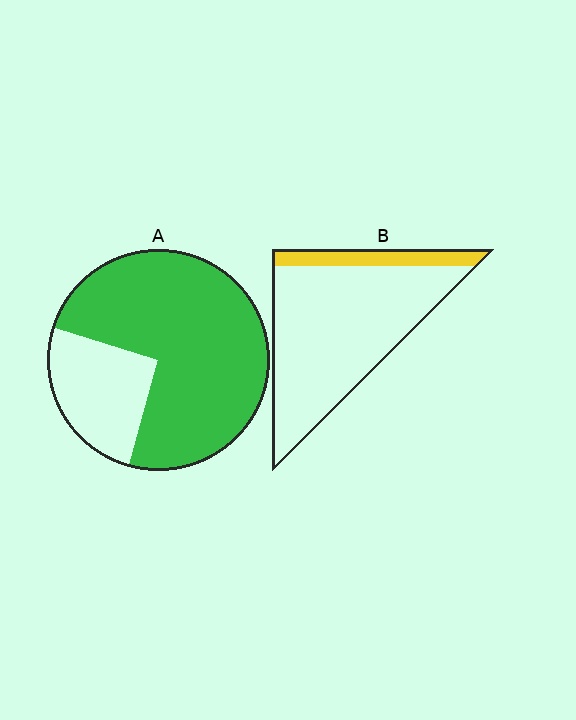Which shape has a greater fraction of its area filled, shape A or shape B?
Shape A.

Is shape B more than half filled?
No.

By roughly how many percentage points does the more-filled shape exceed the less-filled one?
By roughly 60 percentage points (A over B).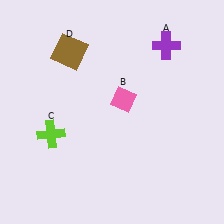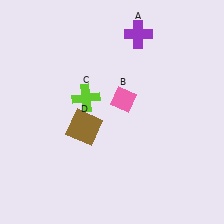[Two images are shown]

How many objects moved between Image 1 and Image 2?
3 objects moved between the two images.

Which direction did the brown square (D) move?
The brown square (D) moved down.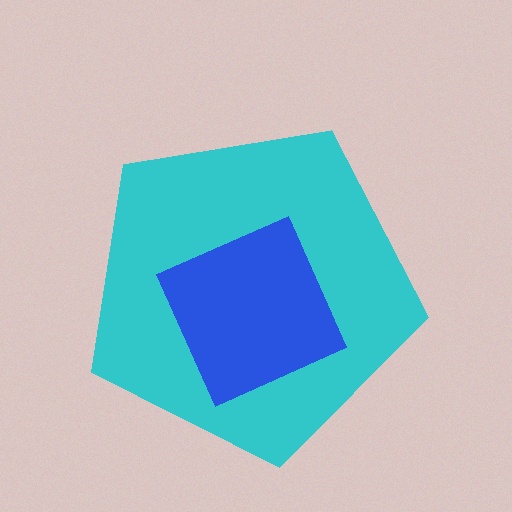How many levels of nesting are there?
2.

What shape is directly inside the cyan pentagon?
The blue square.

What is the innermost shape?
The blue square.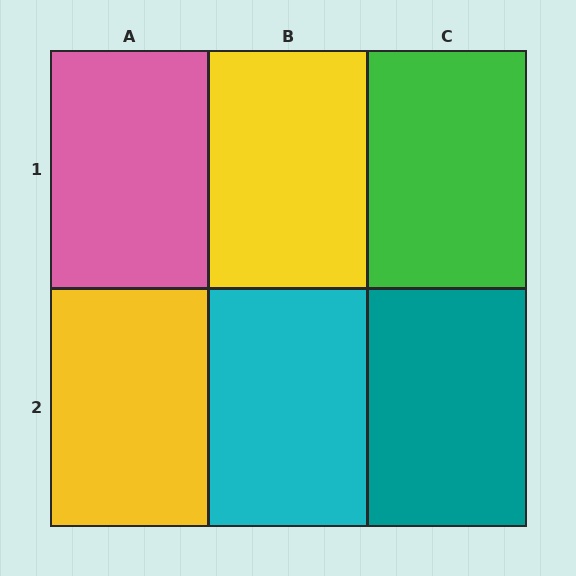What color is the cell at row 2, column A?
Yellow.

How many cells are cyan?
1 cell is cyan.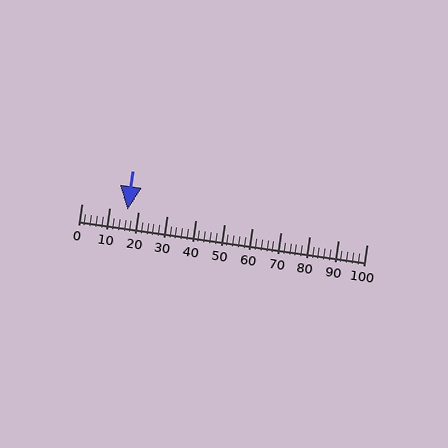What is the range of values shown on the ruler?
The ruler shows values from 0 to 100.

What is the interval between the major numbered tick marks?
The major tick marks are spaced 10 units apart.